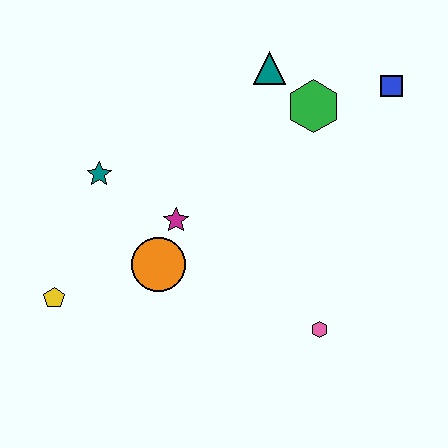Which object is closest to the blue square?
The green hexagon is closest to the blue square.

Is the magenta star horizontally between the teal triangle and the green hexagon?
No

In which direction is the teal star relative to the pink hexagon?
The teal star is to the left of the pink hexagon.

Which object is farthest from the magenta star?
The blue square is farthest from the magenta star.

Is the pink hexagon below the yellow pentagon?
Yes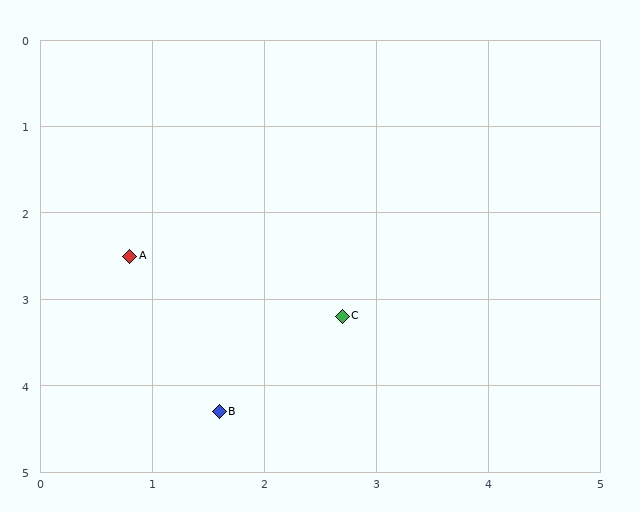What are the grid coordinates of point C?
Point C is at approximately (2.7, 3.2).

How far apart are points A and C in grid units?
Points A and C are about 2.0 grid units apart.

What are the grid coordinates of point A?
Point A is at approximately (0.8, 2.5).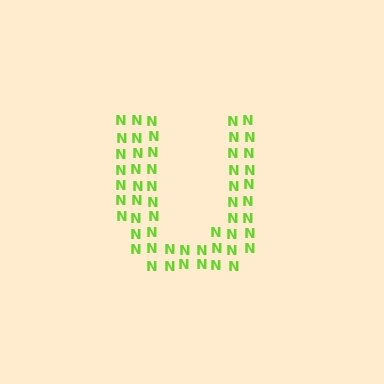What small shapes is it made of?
It is made of small letter N's.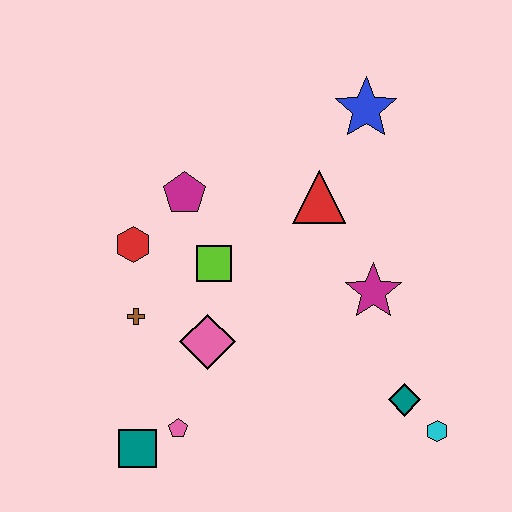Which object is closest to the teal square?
The pink pentagon is closest to the teal square.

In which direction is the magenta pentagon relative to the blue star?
The magenta pentagon is to the left of the blue star.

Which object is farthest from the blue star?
The teal square is farthest from the blue star.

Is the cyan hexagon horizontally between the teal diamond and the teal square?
No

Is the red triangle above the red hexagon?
Yes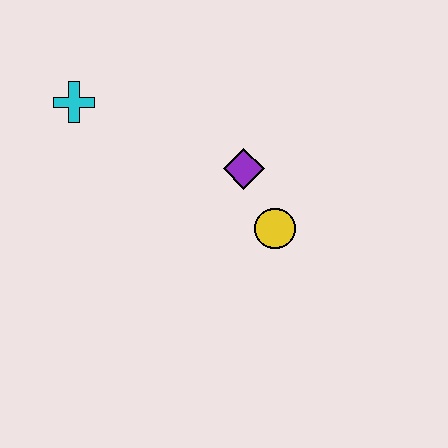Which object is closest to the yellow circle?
The purple diamond is closest to the yellow circle.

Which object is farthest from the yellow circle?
The cyan cross is farthest from the yellow circle.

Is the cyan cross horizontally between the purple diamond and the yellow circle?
No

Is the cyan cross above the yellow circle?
Yes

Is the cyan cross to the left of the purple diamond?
Yes